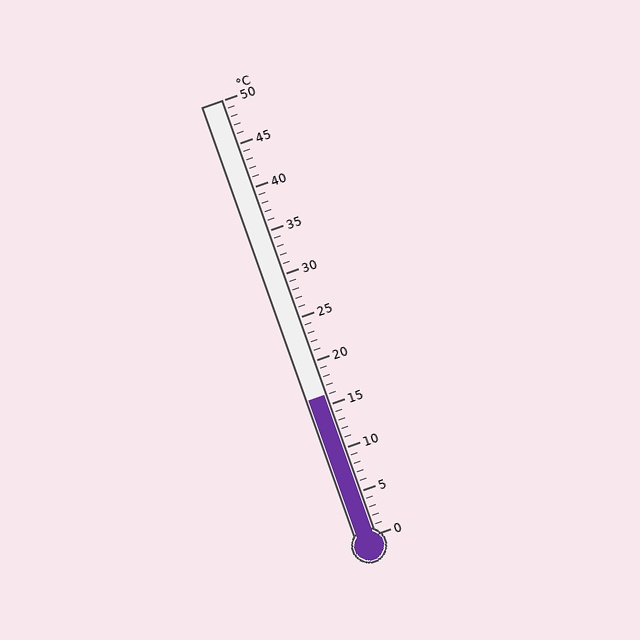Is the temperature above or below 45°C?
The temperature is below 45°C.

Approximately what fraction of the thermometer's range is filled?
The thermometer is filled to approximately 30% of its range.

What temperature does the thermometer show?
The thermometer shows approximately 16°C.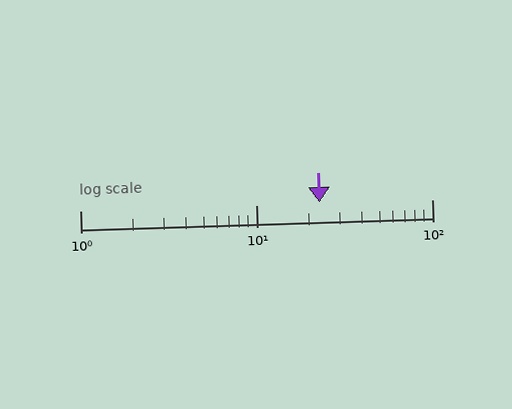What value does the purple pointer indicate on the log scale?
The pointer indicates approximately 23.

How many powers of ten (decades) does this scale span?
The scale spans 2 decades, from 1 to 100.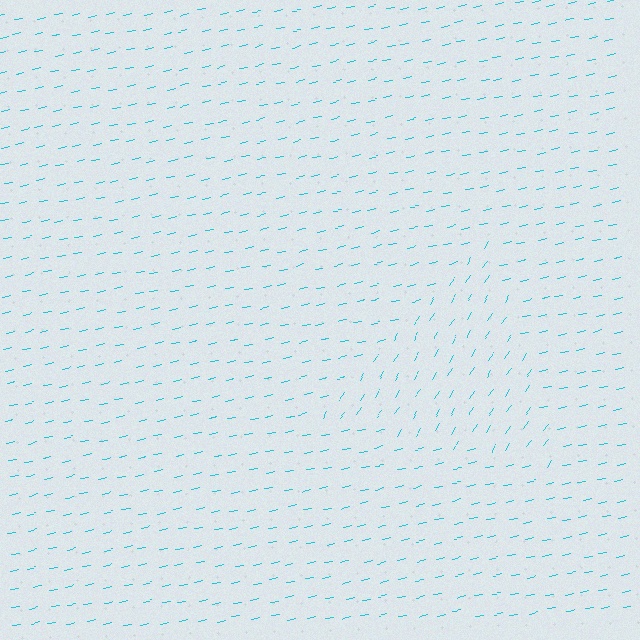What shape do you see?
I see a triangle.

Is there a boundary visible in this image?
Yes, there is a texture boundary formed by a change in line orientation.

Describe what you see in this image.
The image is filled with small cyan line segments. A triangle region in the image has lines oriented differently from the surrounding lines, creating a visible texture boundary.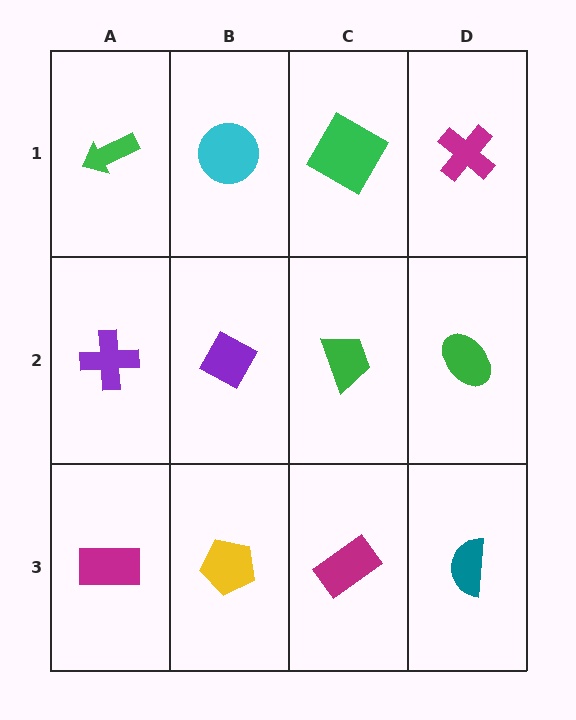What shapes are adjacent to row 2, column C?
A green diamond (row 1, column C), a magenta rectangle (row 3, column C), a purple diamond (row 2, column B), a green ellipse (row 2, column D).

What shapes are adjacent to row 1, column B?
A purple diamond (row 2, column B), a green arrow (row 1, column A), a green diamond (row 1, column C).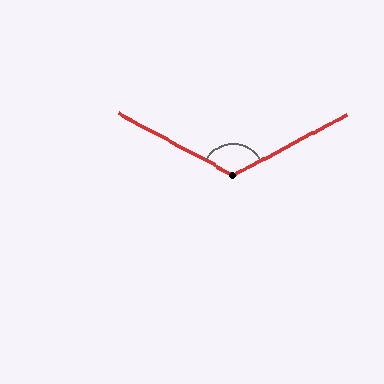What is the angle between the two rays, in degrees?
Approximately 124 degrees.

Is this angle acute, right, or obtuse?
It is obtuse.